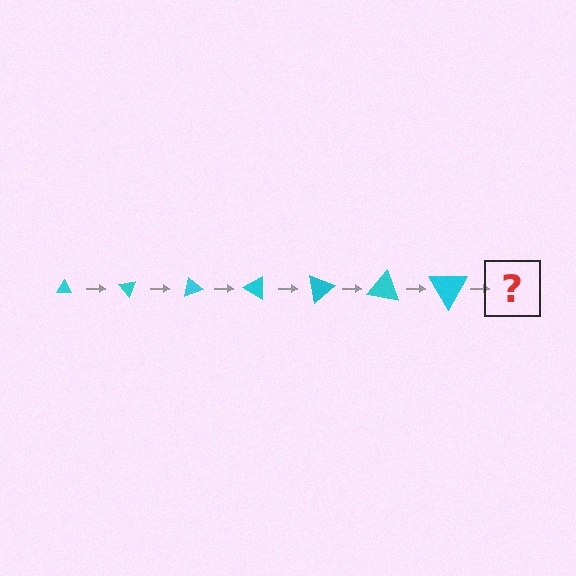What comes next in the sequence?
The next element should be a triangle, larger than the previous one and rotated 350 degrees from the start.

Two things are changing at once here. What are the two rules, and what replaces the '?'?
The two rules are that the triangle grows larger each step and it rotates 50 degrees each step. The '?' should be a triangle, larger than the previous one and rotated 350 degrees from the start.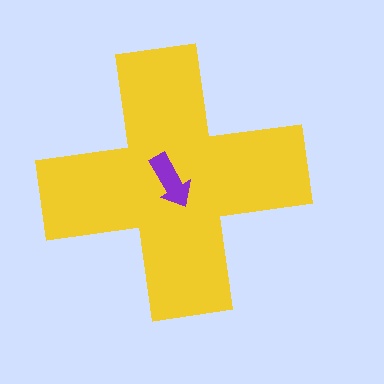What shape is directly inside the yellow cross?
The purple arrow.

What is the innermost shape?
The purple arrow.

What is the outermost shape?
The yellow cross.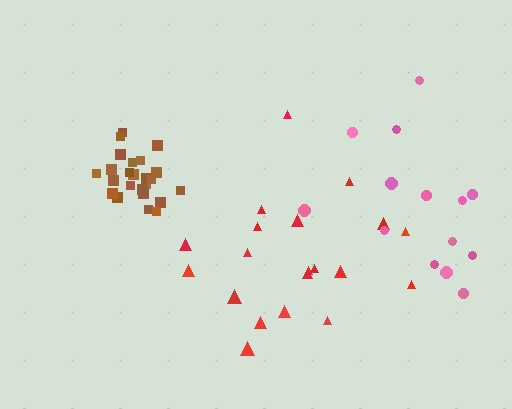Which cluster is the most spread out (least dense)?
Pink.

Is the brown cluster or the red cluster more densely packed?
Brown.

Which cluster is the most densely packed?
Brown.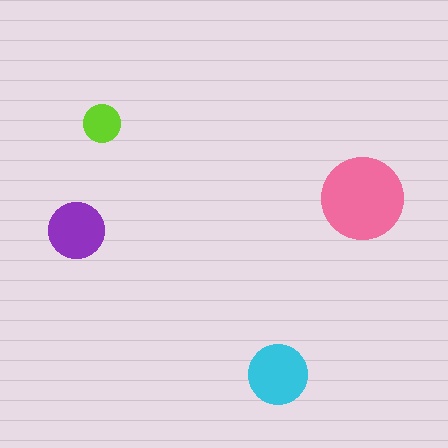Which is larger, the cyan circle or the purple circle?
The cyan one.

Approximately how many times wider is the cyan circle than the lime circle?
About 1.5 times wider.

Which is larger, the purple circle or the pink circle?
The pink one.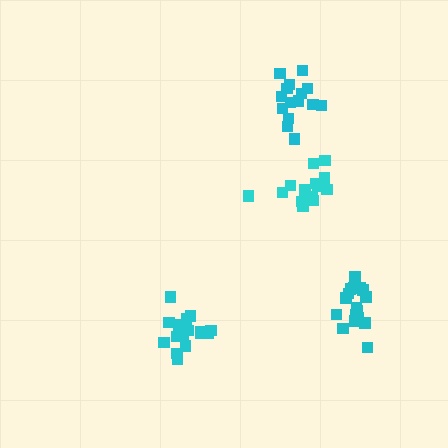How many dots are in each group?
Group 1: 16 dots, Group 2: 15 dots, Group 3: 20 dots, Group 4: 20 dots (71 total).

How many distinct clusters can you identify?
There are 4 distinct clusters.